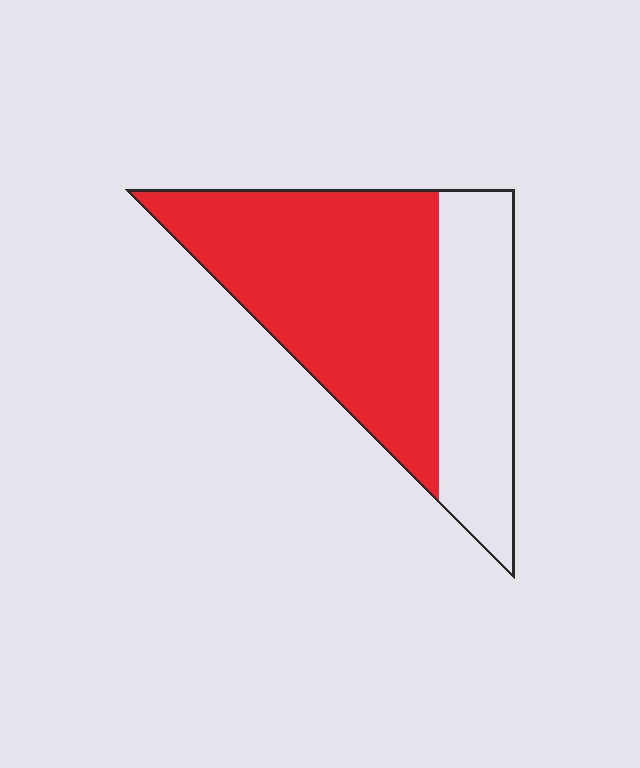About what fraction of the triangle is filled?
About two thirds (2/3).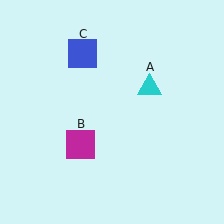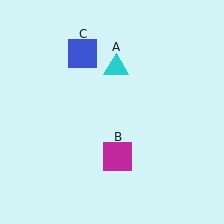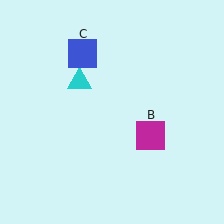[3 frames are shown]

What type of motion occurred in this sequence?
The cyan triangle (object A), magenta square (object B) rotated counterclockwise around the center of the scene.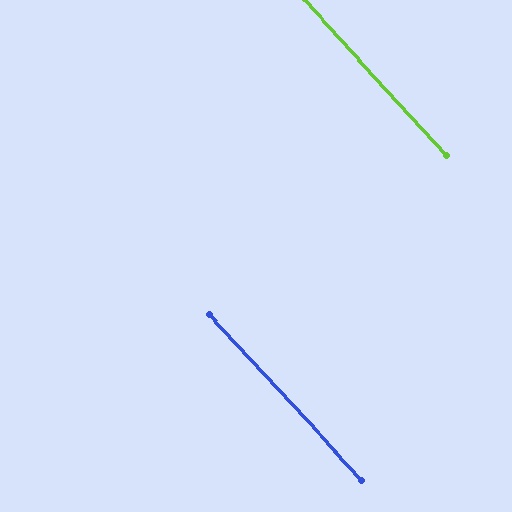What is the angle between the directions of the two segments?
Approximately 0 degrees.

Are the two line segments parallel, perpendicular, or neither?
Parallel — their directions differ by only 0.5°.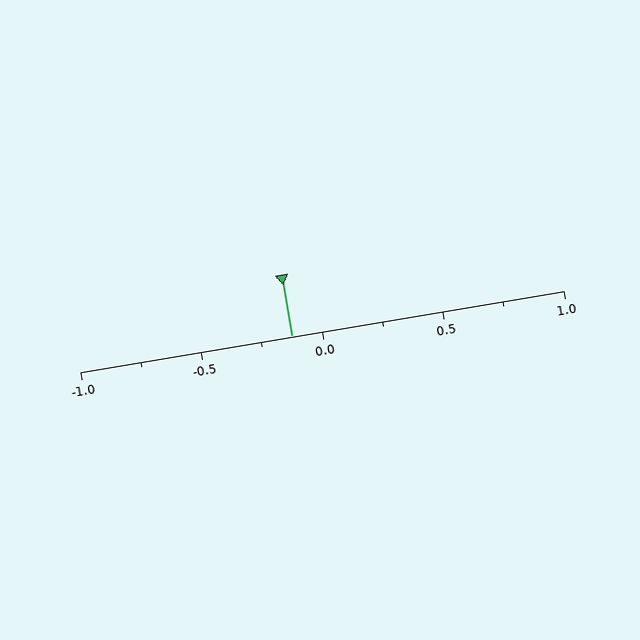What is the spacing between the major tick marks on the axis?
The major ticks are spaced 0.5 apart.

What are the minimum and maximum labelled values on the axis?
The axis runs from -1.0 to 1.0.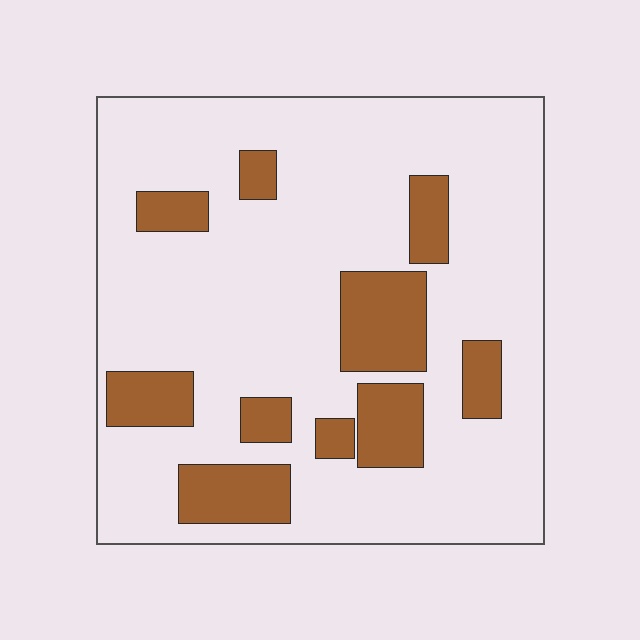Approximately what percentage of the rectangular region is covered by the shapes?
Approximately 20%.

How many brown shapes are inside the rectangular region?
10.